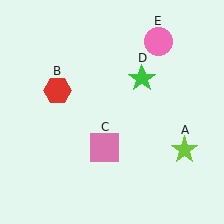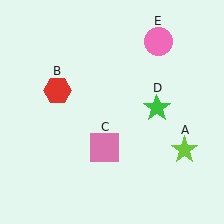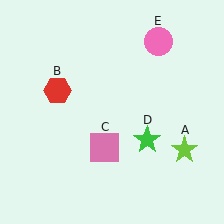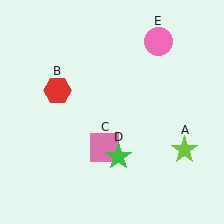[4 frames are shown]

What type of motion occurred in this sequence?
The green star (object D) rotated clockwise around the center of the scene.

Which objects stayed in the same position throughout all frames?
Lime star (object A) and red hexagon (object B) and pink square (object C) and pink circle (object E) remained stationary.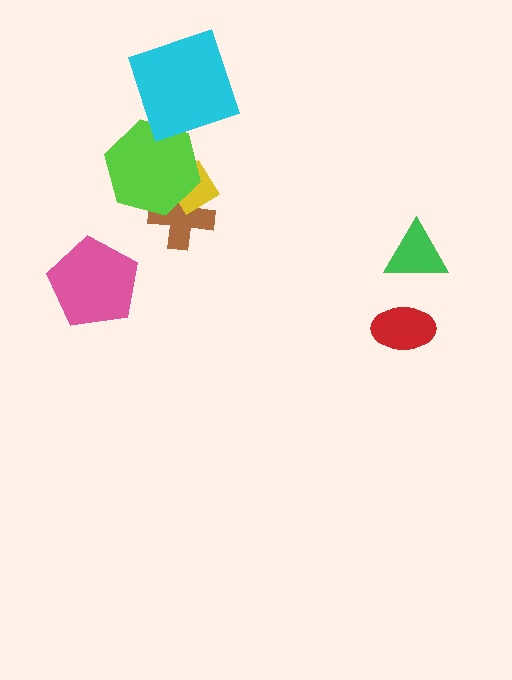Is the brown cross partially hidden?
Yes, it is partially covered by another shape.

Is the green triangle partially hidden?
No, no other shape covers it.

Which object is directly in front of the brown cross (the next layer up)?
The yellow diamond is directly in front of the brown cross.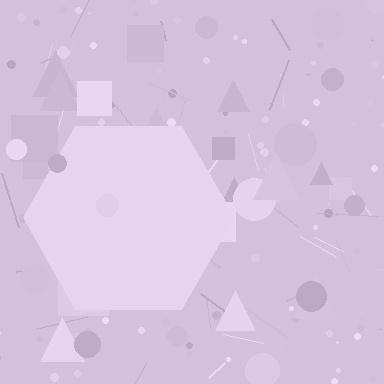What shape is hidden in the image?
A hexagon is hidden in the image.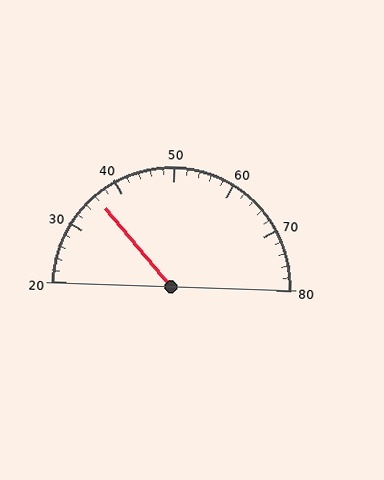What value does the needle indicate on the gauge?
The needle indicates approximately 36.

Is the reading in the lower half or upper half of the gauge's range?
The reading is in the lower half of the range (20 to 80).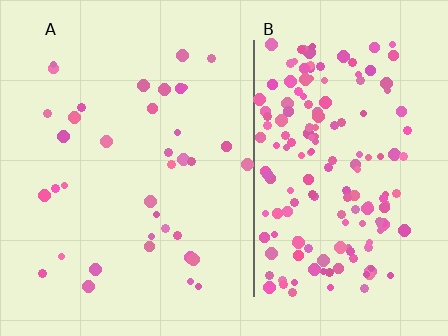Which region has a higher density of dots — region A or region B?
B (the right).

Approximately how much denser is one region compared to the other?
Approximately 4.8× — region B over region A.